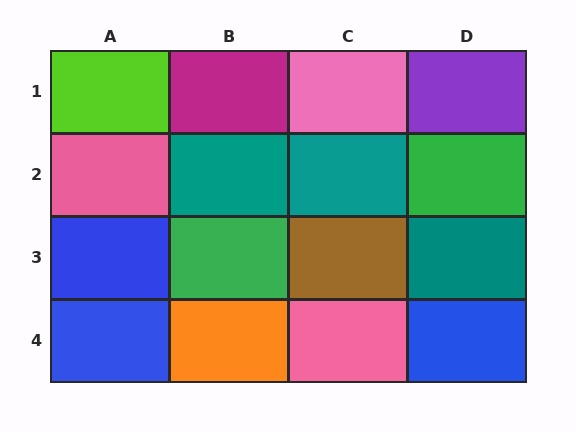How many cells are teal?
3 cells are teal.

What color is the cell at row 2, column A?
Pink.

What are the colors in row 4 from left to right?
Blue, orange, pink, blue.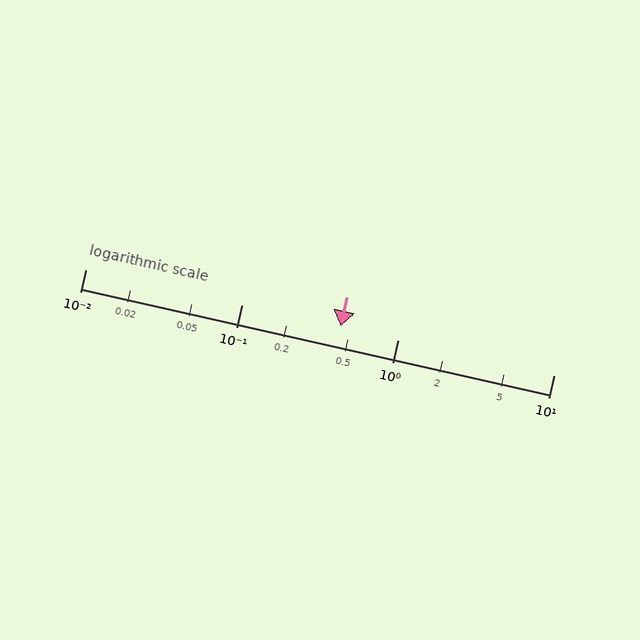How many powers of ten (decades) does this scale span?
The scale spans 3 decades, from 0.01 to 10.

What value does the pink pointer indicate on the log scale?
The pointer indicates approximately 0.43.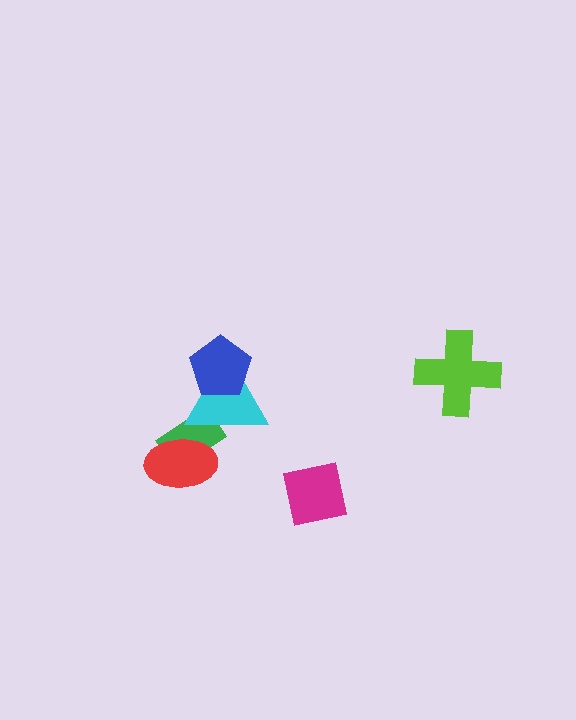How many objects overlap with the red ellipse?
1 object overlaps with the red ellipse.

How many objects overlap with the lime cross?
0 objects overlap with the lime cross.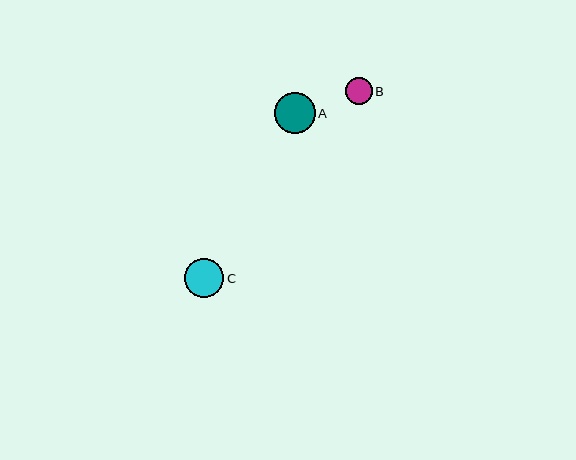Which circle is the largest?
Circle A is the largest with a size of approximately 41 pixels.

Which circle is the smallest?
Circle B is the smallest with a size of approximately 27 pixels.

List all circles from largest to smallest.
From largest to smallest: A, C, B.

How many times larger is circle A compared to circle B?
Circle A is approximately 1.5 times the size of circle B.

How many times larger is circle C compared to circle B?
Circle C is approximately 1.4 times the size of circle B.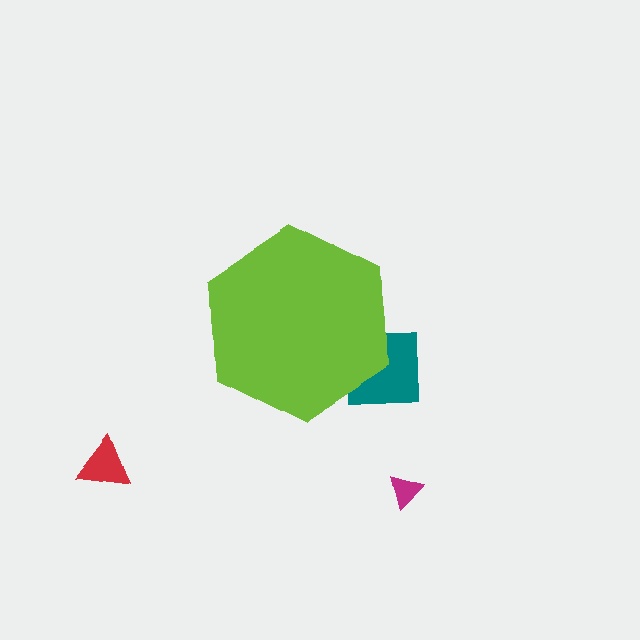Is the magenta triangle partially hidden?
No, the magenta triangle is fully visible.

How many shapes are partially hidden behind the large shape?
1 shape is partially hidden.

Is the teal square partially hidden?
Yes, the teal square is partially hidden behind the lime hexagon.